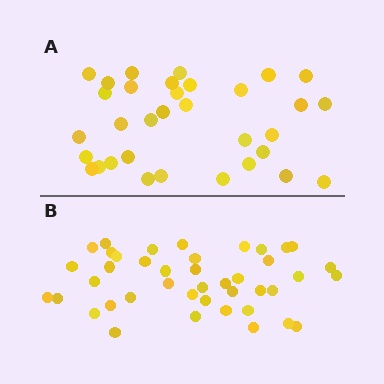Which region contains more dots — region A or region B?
Region B (the bottom region) has more dots.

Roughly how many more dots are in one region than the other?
Region B has roughly 8 or so more dots than region A.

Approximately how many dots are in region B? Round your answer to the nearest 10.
About 40 dots. (The exact count is 42, which rounds to 40.)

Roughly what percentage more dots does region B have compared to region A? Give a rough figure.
About 25% more.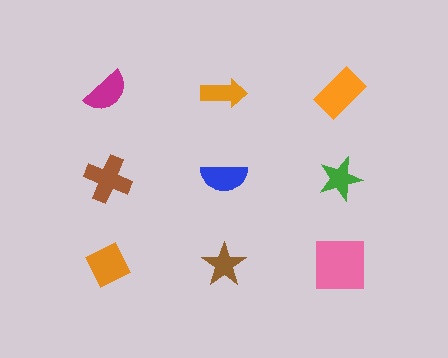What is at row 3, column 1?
An orange diamond.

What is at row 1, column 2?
An orange arrow.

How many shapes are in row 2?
3 shapes.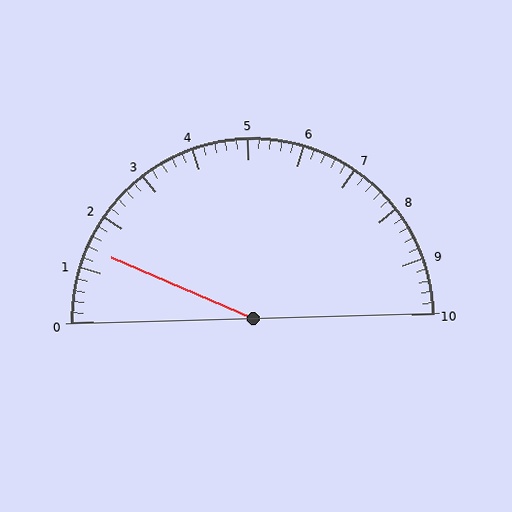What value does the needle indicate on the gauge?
The needle indicates approximately 1.4.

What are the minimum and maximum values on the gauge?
The gauge ranges from 0 to 10.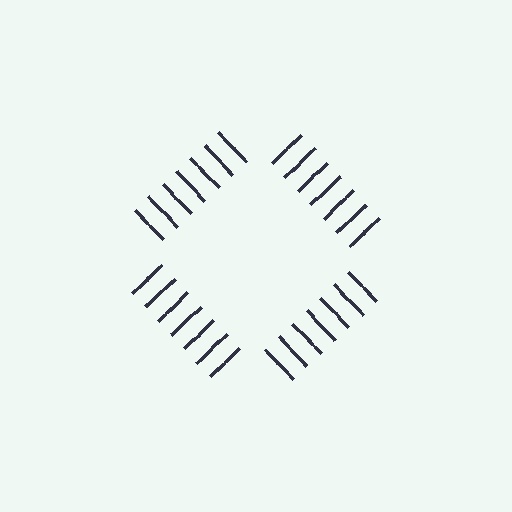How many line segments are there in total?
28 — 7 along each of the 4 edges.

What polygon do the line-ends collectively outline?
An illusory square — the line segments terminate on its edges but no continuous stroke is drawn.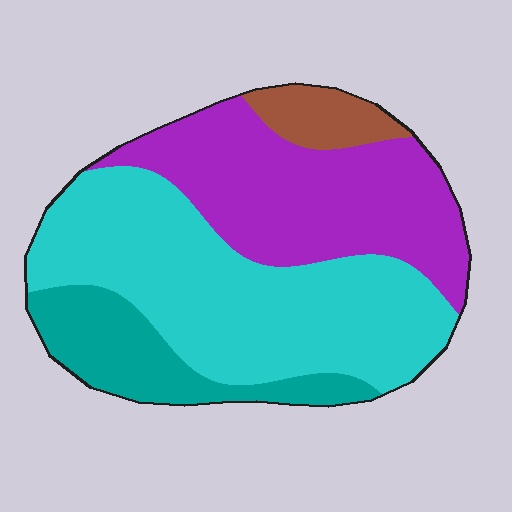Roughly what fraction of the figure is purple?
Purple takes up about one third (1/3) of the figure.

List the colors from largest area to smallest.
From largest to smallest: cyan, purple, teal, brown.